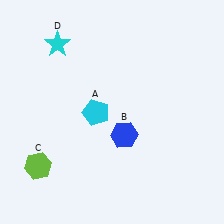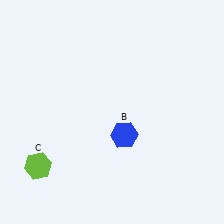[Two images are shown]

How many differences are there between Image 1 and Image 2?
There are 2 differences between the two images.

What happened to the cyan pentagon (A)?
The cyan pentagon (A) was removed in Image 2. It was in the bottom-left area of Image 1.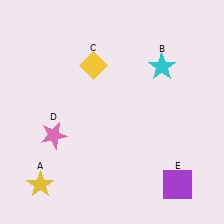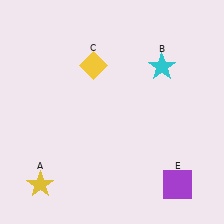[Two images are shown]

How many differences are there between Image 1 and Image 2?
There is 1 difference between the two images.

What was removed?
The pink star (D) was removed in Image 2.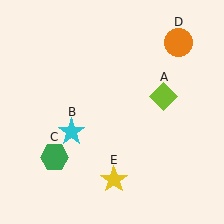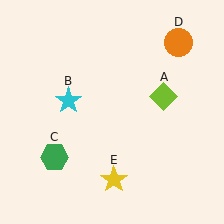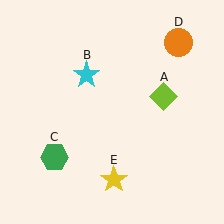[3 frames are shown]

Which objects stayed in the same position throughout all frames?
Lime diamond (object A) and green hexagon (object C) and orange circle (object D) and yellow star (object E) remained stationary.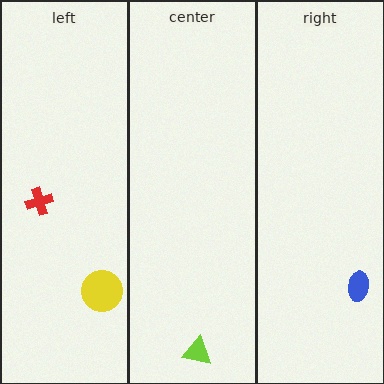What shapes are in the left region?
The yellow circle, the red cross.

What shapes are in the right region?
The blue ellipse.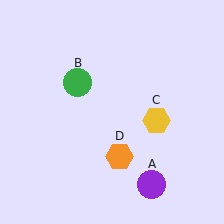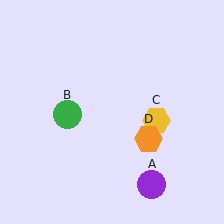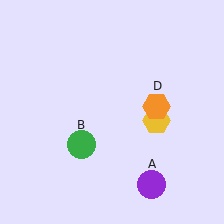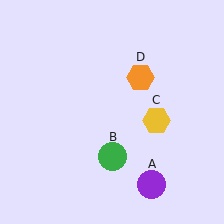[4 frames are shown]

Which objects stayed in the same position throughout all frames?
Purple circle (object A) and yellow hexagon (object C) remained stationary.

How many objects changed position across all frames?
2 objects changed position: green circle (object B), orange hexagon (object D).